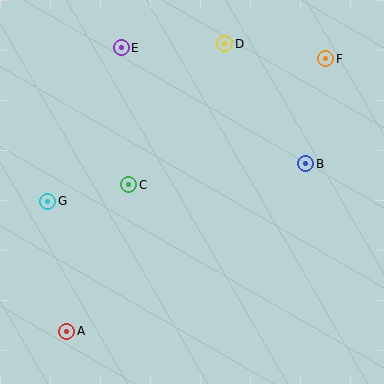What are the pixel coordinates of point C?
Point C is at (129, 185).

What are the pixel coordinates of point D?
Point D is at (225, 44).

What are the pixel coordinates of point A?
Point A is at (67, 331).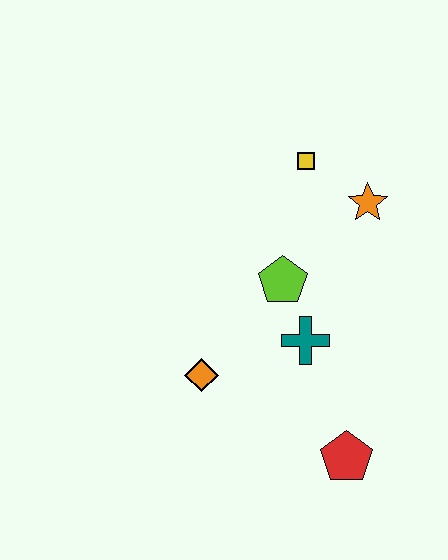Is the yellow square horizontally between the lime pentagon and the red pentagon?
Yes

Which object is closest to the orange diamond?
The teal cross is closest to the orange diamond.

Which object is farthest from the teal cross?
The yellow square is farthest from the teal cross.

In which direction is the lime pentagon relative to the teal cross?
The lime pentagon is above the teal cross.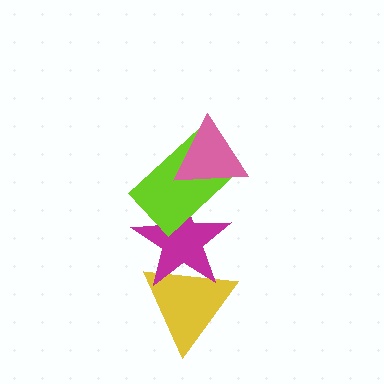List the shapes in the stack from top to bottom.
From top to bottom: the pink triangle, the lime rectangle, the magenta star, the yellow triangle.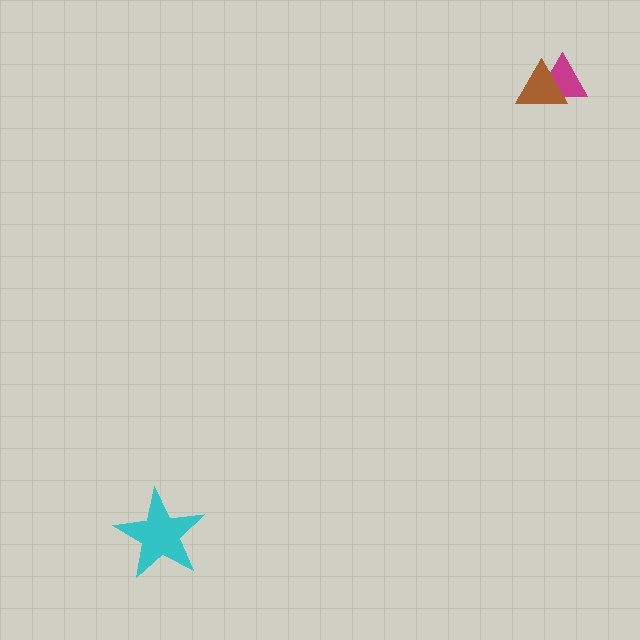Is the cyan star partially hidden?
No, no other shape covers it.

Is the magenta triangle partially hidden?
Yes, it is partially covered by another shape.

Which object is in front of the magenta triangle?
The brown triangle is in front of the magenta triangle.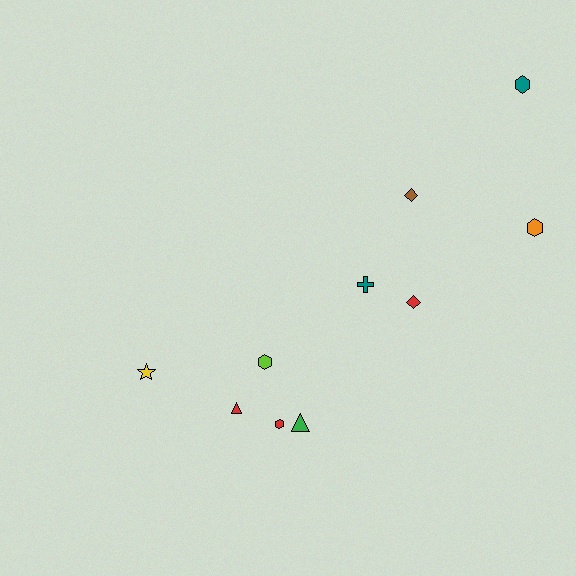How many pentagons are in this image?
There are no pentagons.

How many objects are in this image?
There are 10 objects.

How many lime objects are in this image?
There is 1 lime object.